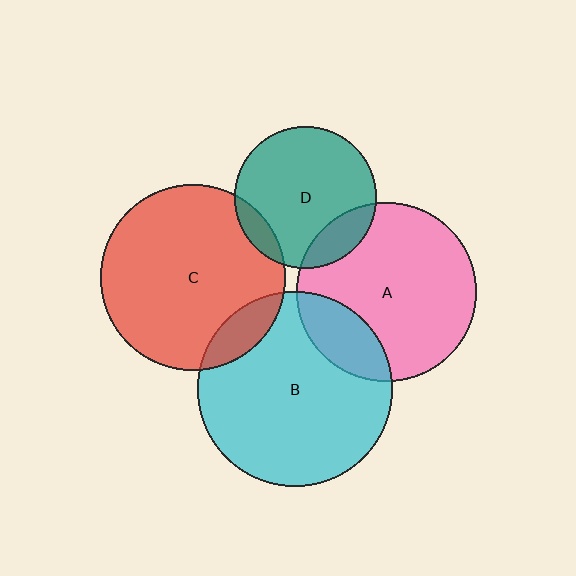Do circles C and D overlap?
Yes.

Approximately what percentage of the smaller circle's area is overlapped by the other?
Approximately 10%.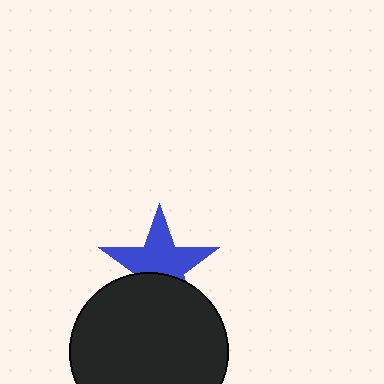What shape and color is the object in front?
The object in front is a black circle.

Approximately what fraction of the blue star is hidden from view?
Roughly 38% of the blue star is hidden behind the black circle.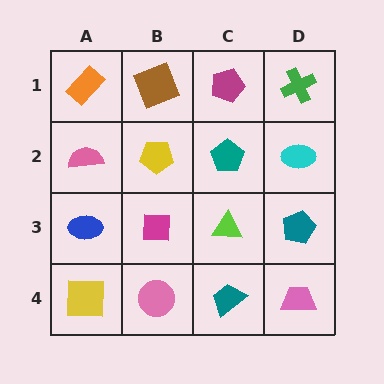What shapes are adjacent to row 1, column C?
A teal pentagon (row 2, column C), a brown square (row 1, column B), a green cross (row 1, column D).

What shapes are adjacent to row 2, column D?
A green cross (row 1, column D), a teal pentagon (row 3, column D), a teal pentagon (row 2, column C).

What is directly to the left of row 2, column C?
A yellow pentagon.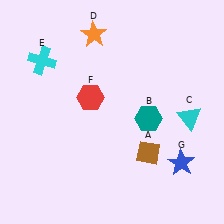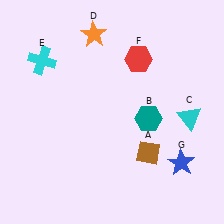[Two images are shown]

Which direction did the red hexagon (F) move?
The red hexagon (F) moved right.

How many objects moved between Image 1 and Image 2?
1 object moved between the two images.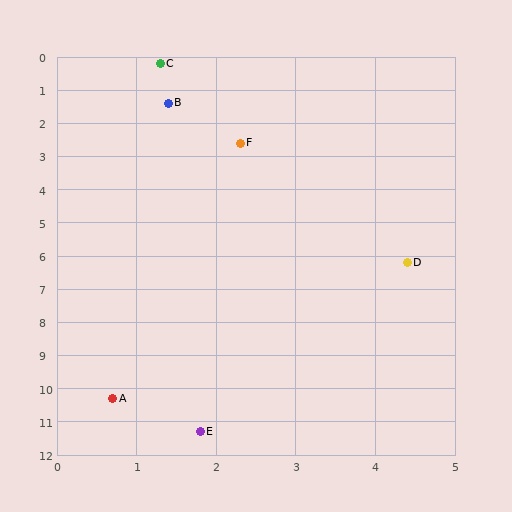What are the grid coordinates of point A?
Point A is at approximately (0.7, 10.3).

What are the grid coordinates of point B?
Point B is at approximately (1.4, 1.4).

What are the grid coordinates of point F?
Point F is at approximately (2.3, 2.6).